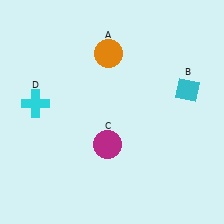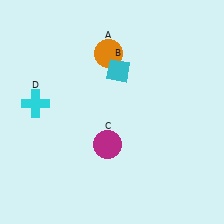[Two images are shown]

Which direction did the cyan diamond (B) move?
The cyan diamond (B) moved left.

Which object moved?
The cyan diamond (B) moved left.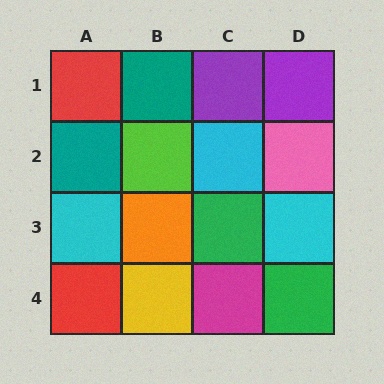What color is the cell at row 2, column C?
Cyan.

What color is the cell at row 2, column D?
Pink.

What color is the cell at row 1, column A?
Red.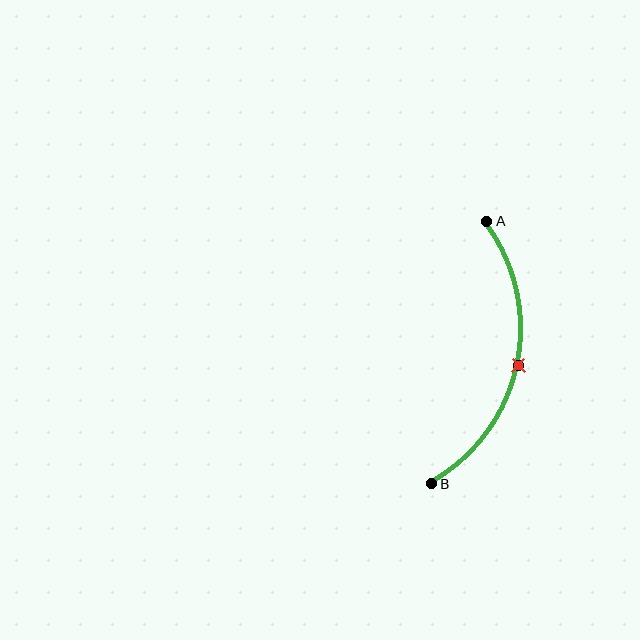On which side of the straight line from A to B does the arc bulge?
The arc bulges to the right of the straight line connecting A and B.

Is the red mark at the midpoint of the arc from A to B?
Yes. The red mark lies on the arc at equal arc-length from both A and B — it is the arc midpoint.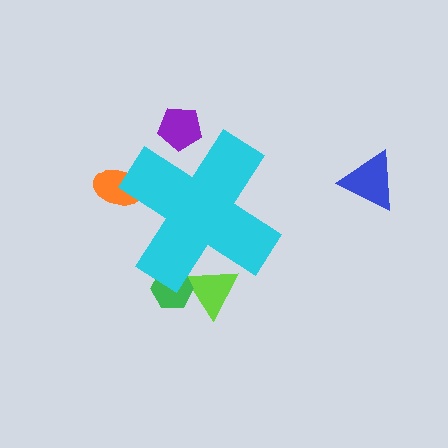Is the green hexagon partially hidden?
Yes, the green hexagon is partially hidden behind the cyan cross.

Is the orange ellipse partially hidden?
Yes, the orange ellipse is partially hidden behind the cyan cross.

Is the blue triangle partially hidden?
No, the blue triangle is fully visible.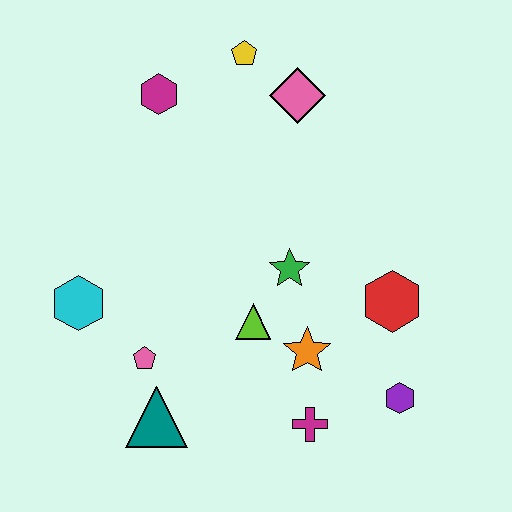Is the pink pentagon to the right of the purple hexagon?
No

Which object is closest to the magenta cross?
The orange star is closest to the magenta cross.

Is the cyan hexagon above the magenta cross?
Yes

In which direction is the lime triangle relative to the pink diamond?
The lime triangle is below the pink diamond.